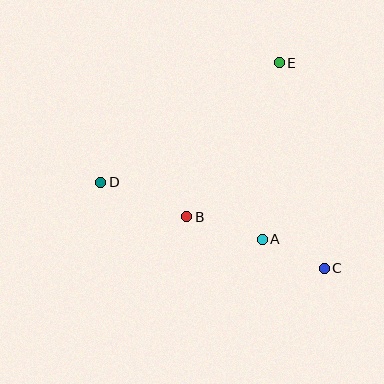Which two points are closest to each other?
Points A and C are closest to each other.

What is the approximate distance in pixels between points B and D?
The distance between B and D is approximately 92 pixels.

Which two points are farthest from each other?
Points C and D are farthest from each other.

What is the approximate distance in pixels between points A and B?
The distance between A and B is approximately 79 pixels.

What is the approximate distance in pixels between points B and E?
The distance between B and E is approximately 180 pixels.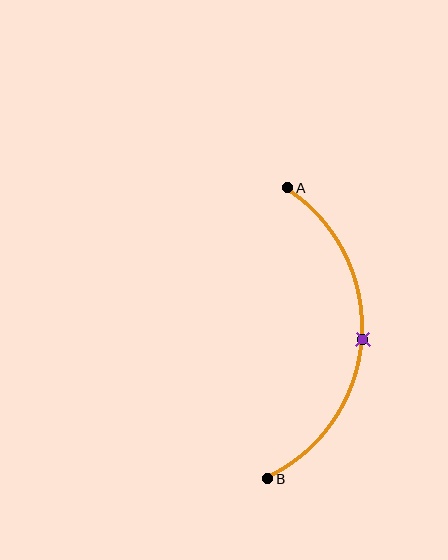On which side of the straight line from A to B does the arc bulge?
The arc bulges to the right of the straight line connecting A and B.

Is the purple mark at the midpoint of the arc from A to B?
Yes. The purple mark lies on the arc at equal arc-length from both A and B — it is the arc midpoint.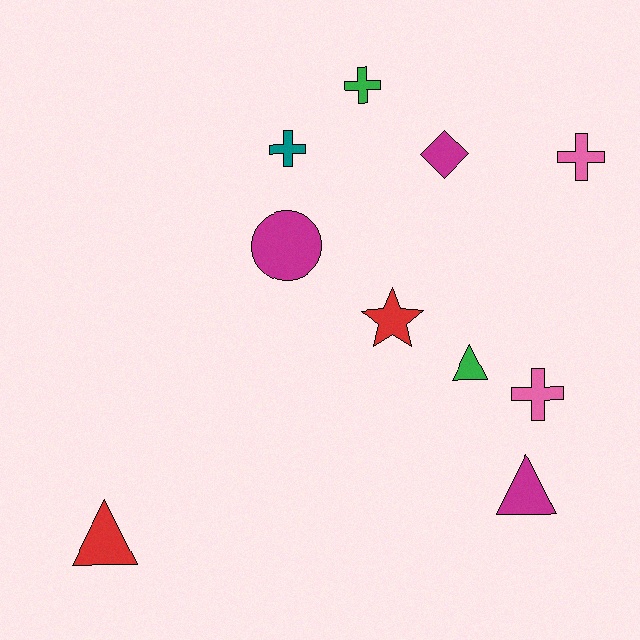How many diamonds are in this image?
There is 1 diamond.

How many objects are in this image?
There are 10 objects.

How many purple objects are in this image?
There are no purple objects.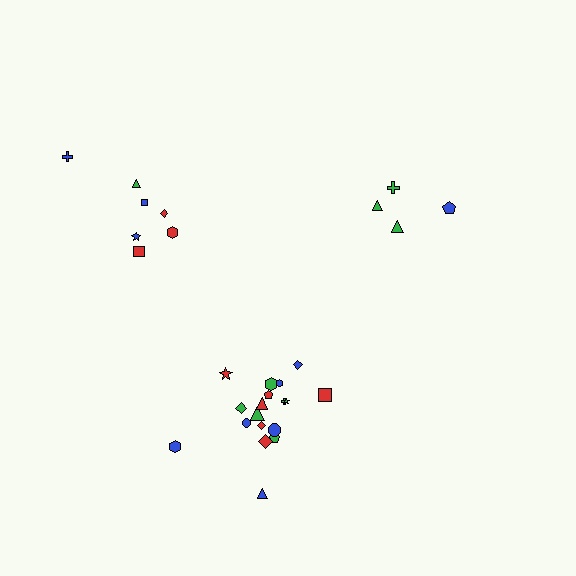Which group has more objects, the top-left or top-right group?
The top-left group.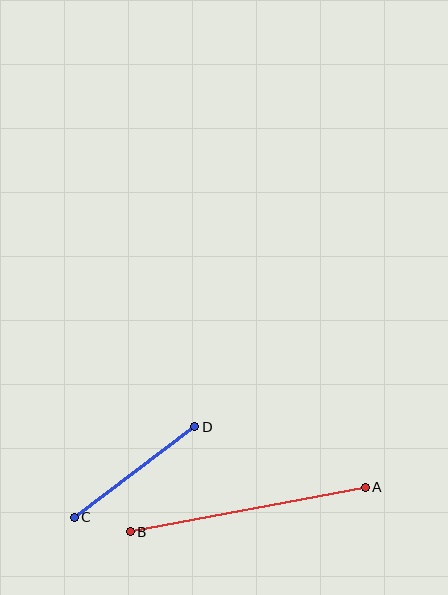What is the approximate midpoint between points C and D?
The midpoint is at approximately (134, 472) pixels.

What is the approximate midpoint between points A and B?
The midpoint is at approximately (248, 509) pixels.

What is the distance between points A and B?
The distance is approximately 239 pixels.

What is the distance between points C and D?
The distance is approximately 151 pixels.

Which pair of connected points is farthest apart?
Points A and B are farthest apart.